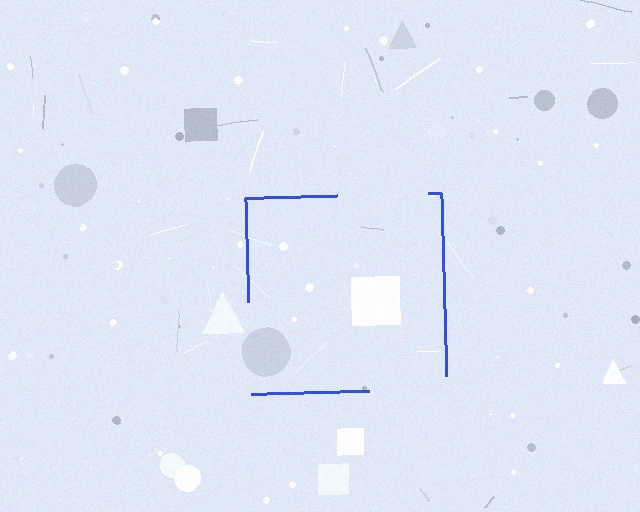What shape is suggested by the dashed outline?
The dashed outline suggests a square.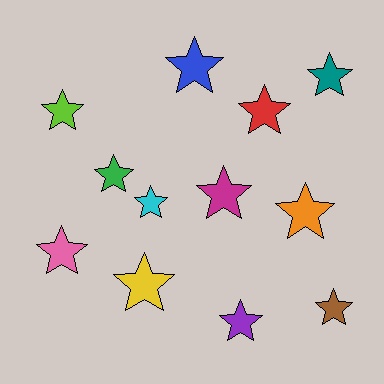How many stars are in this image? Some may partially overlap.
There are 12 stars.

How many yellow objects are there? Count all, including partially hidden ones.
There is 1 yellow object.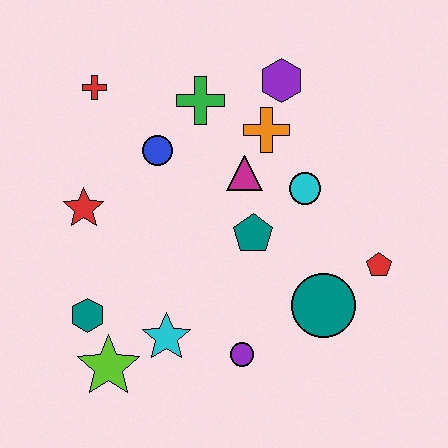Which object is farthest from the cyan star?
The purple hexagon is farthest from the cyan star.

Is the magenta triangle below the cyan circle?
No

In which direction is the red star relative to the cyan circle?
The red star is to the left of the cyan circle.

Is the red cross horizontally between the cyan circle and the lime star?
No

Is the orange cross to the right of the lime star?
Yes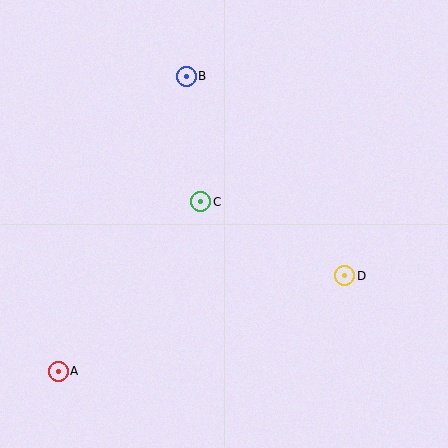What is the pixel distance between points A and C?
The distance between A and C is 221 pixels.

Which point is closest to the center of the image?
Point C at (201, 202) is closest to the center.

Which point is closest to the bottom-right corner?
Point D is closest to the bottom-right corner.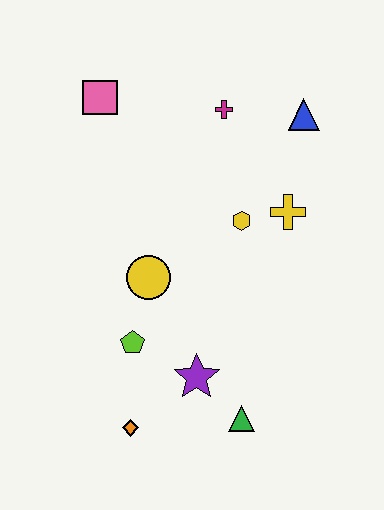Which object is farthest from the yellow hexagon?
The orange diamond is farthest from the yellow hexagon.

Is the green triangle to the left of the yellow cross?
Yes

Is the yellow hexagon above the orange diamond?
Yes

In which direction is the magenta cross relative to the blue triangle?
The magenta cross is to the left of the blue triangle.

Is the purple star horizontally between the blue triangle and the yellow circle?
Yes